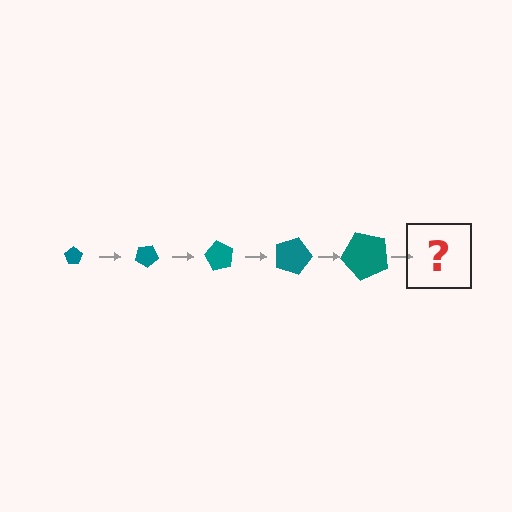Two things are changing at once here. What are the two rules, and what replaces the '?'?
The two rules are that the pentagon grows larger each step and it rotates 30 degrees each step. The '?' should be a pentagon, larger than the previous one and rotated 150 degrees from the start.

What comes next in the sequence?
The next element should be a pentagon, larger than the previous one and rotated 150 degrees from the start.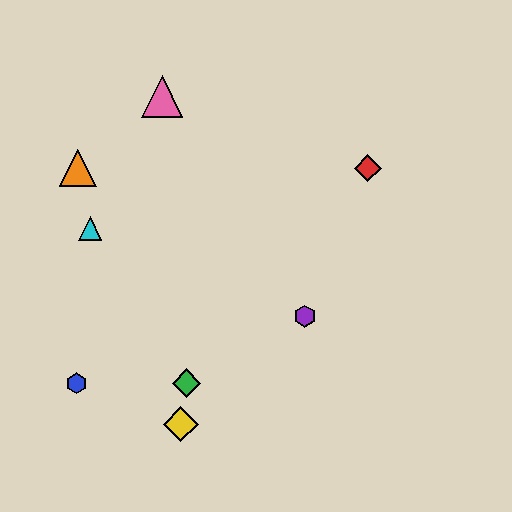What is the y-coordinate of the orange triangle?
The orange triangle is at y≈168.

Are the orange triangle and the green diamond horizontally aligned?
No, the orange triangle is at y≈168 and the green diamond is at y≈383.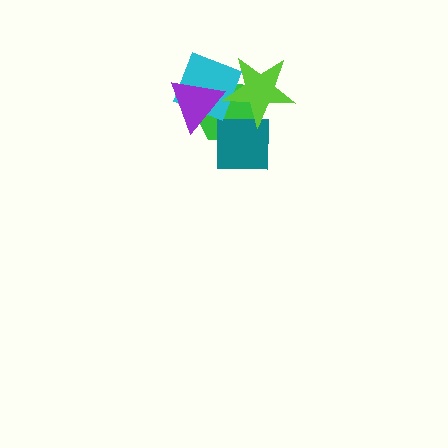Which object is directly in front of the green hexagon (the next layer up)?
The teal square is directly in front of the green hexagon.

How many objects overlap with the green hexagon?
4 objects overlap with the green hexagon.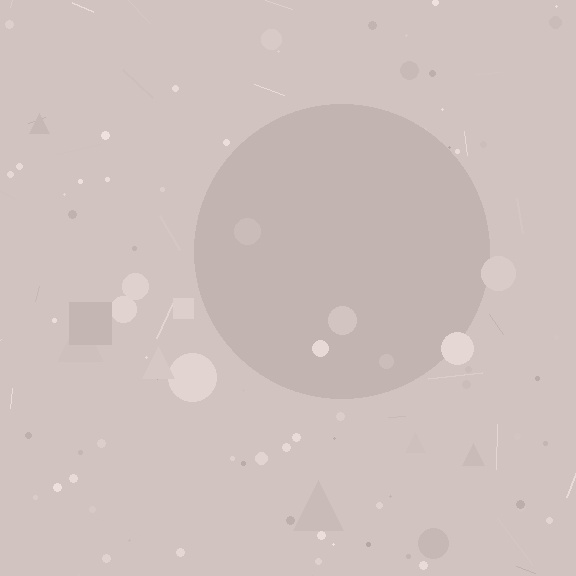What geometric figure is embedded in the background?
A circle is embedded in the background.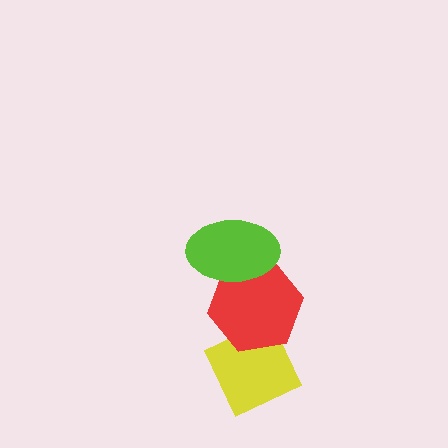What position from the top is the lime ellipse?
The lime ellipse is 1st from the top.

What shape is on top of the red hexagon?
The lime ellipse is on top of the red hexagon.